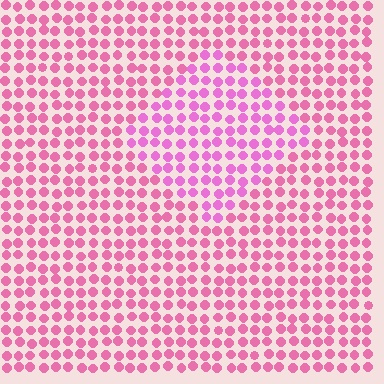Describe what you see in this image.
The image is filled with small pink elements in a uniform arrangement. A diamond-shaped region is visible where the elements are tinted to a slightly different hue, forming a subtle color boundary.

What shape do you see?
I see a diamond.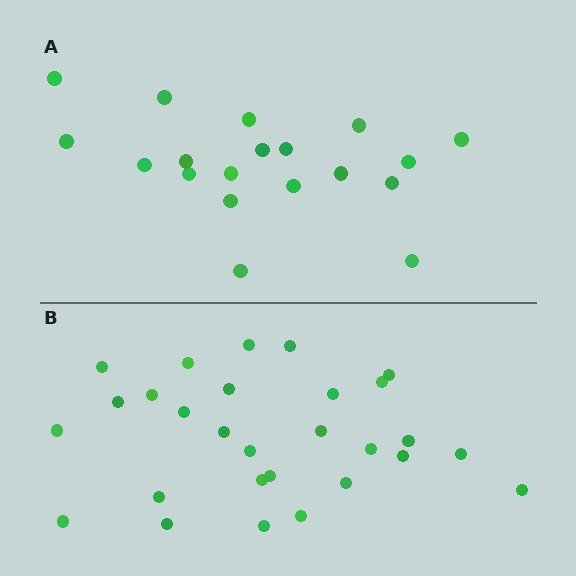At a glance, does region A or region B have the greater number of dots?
Region B (the bottom region) has more dots.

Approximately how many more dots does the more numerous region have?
Region B has roughly 8 or so more dots than region A.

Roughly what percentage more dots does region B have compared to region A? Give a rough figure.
About 45% more.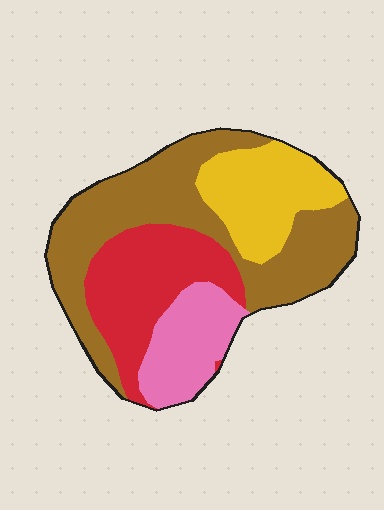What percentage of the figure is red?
Red covers 24% of the figure.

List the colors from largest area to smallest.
From largest to smallest: brown, red, yellow, pink.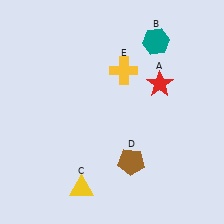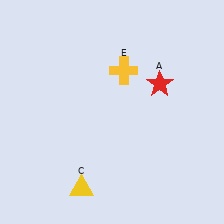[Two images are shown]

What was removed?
The brown pentagon (D), the teal hexagon (B) were removed in Image 2.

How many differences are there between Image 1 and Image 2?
There are 2 differences between the two images.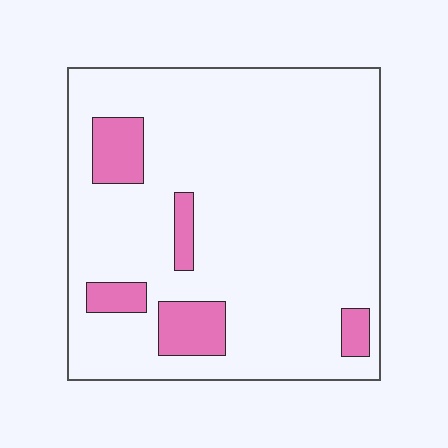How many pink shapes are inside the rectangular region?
5.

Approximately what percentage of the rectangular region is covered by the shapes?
Approximately 10%.